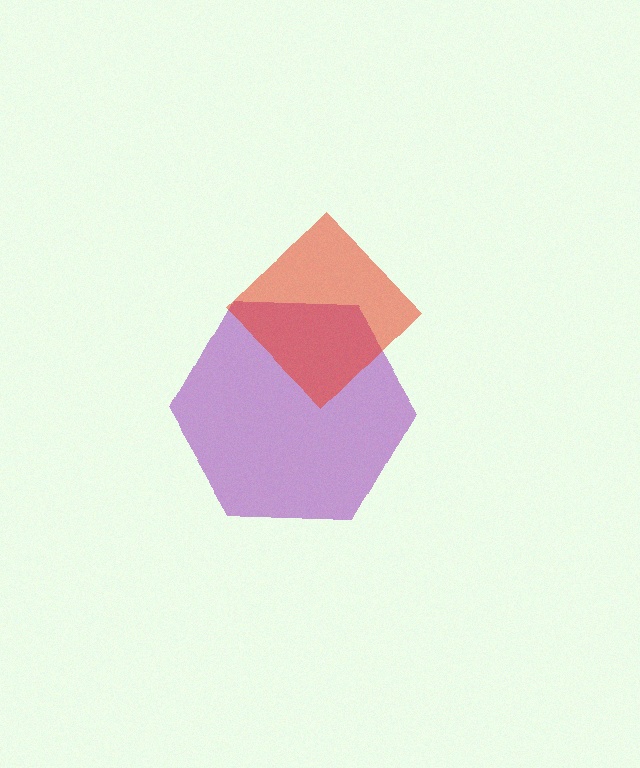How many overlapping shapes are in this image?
There are 2 overlapping shapes in the image.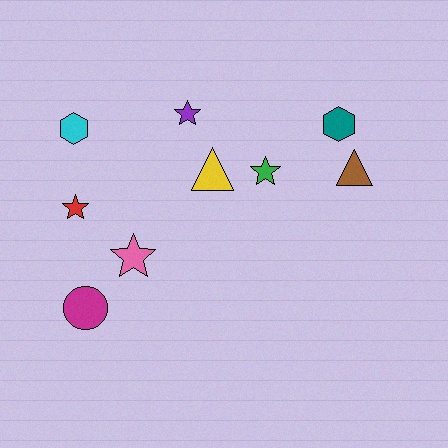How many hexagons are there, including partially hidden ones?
There are 2 hexagons.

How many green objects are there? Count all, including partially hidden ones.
There is 1 green object.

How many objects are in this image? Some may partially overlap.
There are 9 objects.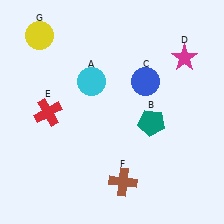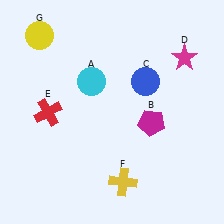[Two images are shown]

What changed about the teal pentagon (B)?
In Image 1, B is teal. In Image 2, it changed to magenta.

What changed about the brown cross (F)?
In Image 1, F is brown. In Image 2, it changed to yellow.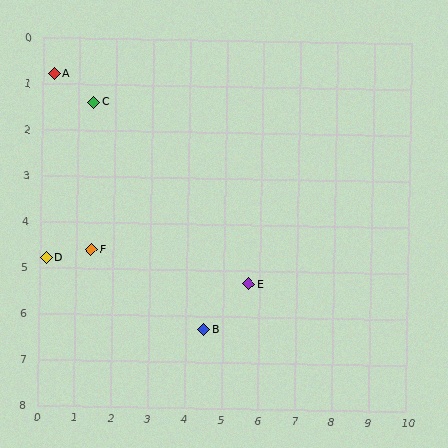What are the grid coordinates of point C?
Point C is at approximately (1.4, 1.4).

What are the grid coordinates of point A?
Point A is at approximately (0.3, 0.8).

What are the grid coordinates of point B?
Point B is at approximately (4.5, 6.3).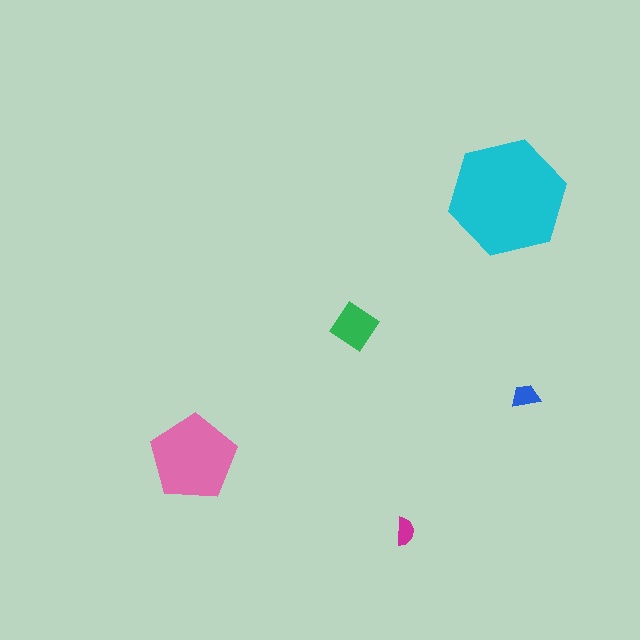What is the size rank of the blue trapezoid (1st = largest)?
4th.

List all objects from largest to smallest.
The cyan hexagon, the pink pentagon, the green diamond, the blue trapezoid, the magenta semicircle.